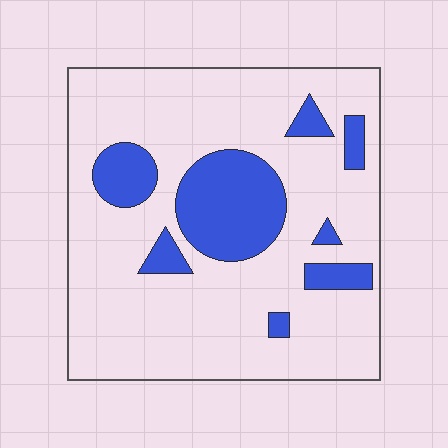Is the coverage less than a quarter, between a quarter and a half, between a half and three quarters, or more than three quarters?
Less than a quarter.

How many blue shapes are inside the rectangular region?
8.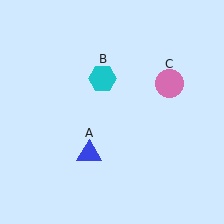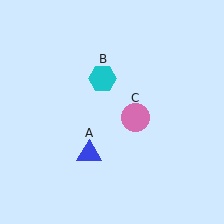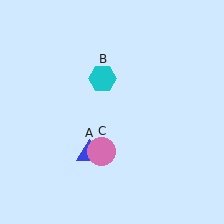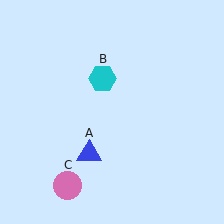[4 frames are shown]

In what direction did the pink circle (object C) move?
The pink circle (object C) moved down and to the left.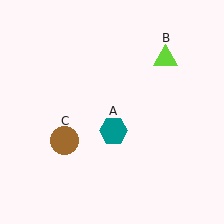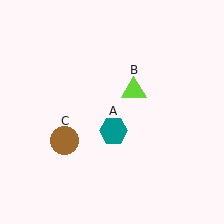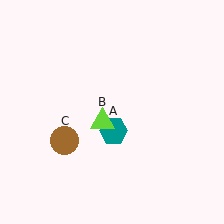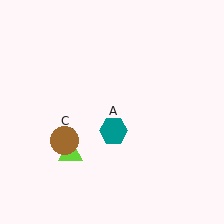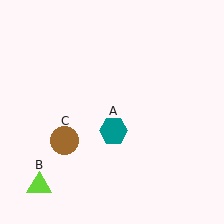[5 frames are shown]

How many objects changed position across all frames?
1 object changed position: lime triangle (object B).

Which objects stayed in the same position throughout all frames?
Teal hexagon (object A) and brown circle (object C) remained stationary.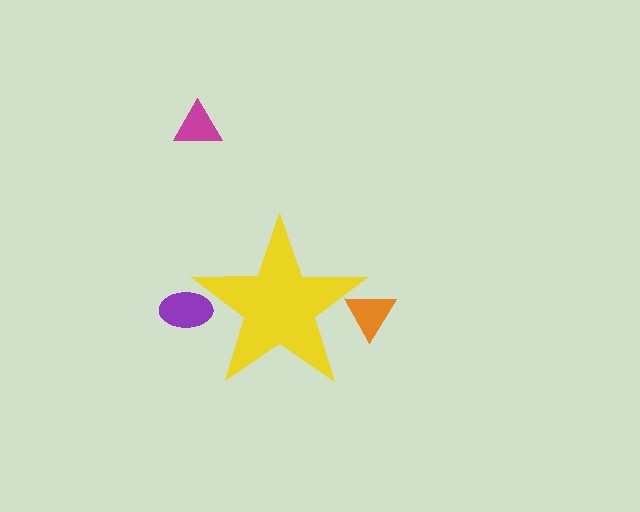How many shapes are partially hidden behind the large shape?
2 shapes are partially hidden.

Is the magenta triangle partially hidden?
No, the magenta triangle is fully visible.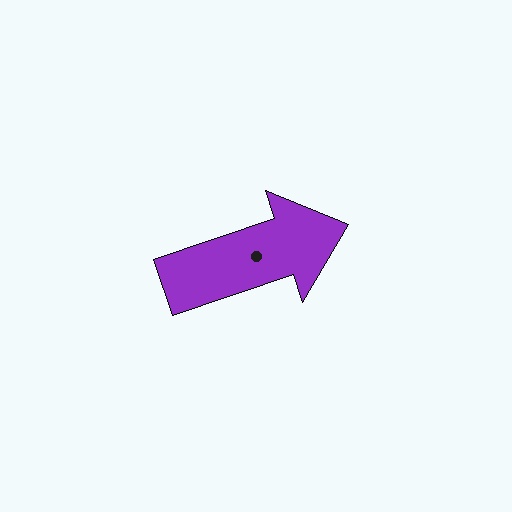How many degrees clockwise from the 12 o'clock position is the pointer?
Approximately 71 degrees.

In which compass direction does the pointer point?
East.